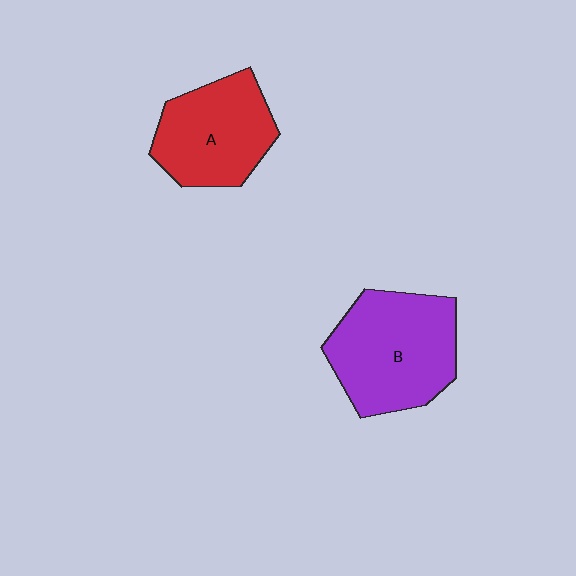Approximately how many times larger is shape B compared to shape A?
Approximately 1.2 times.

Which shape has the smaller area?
Shape A (red).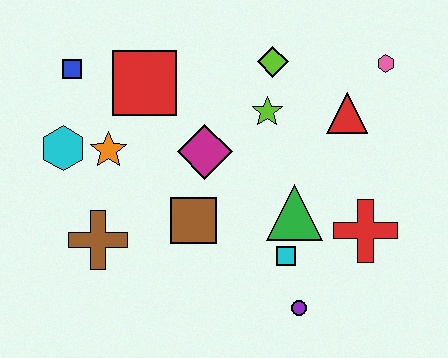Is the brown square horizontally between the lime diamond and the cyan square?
No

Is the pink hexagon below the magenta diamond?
No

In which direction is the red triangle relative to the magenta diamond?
The red triangle is to the right of the magenta diamond.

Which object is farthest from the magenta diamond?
The pink hexagon is farthest from the magenta diamond.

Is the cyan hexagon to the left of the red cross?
Yes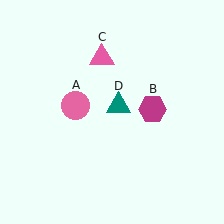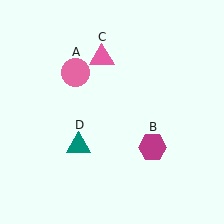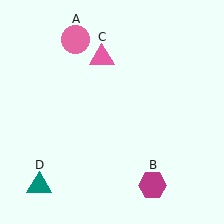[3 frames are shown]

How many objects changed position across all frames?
3 objects changed position: pink circle (object A), magenta hexagon (object B), teal triangle (object D).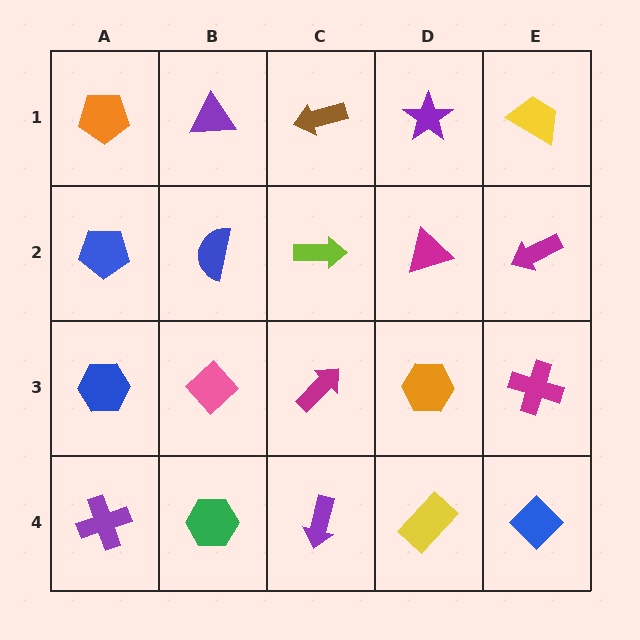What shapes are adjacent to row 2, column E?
A yellow trapezoid (row 1, column E), a magenta cross (row 3, column E), a magenta triangle (row 2, column D).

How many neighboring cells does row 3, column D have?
4.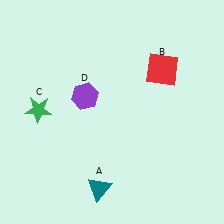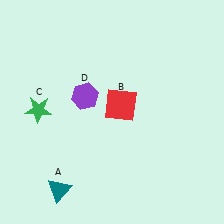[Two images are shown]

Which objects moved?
The objects that moved are: the teal triangle (A), the red square (B).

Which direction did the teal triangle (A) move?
The teal triangle (A) moved left.